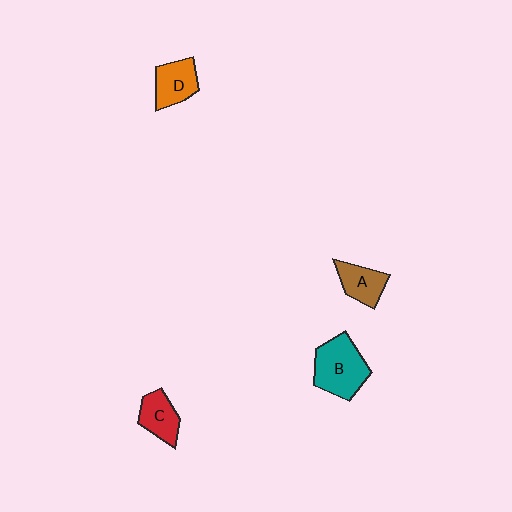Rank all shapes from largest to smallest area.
From largest to smallest: B (teal), D (orange), C (red), A (brown).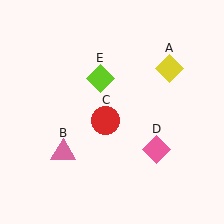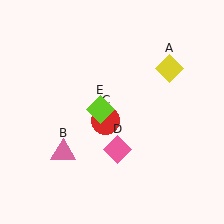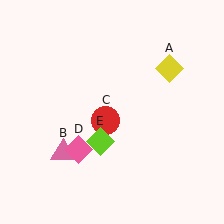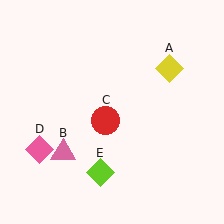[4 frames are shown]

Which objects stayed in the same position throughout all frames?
Yellow diamond (object A) and pink triangle (object B) and red circle (object C) remained stationary.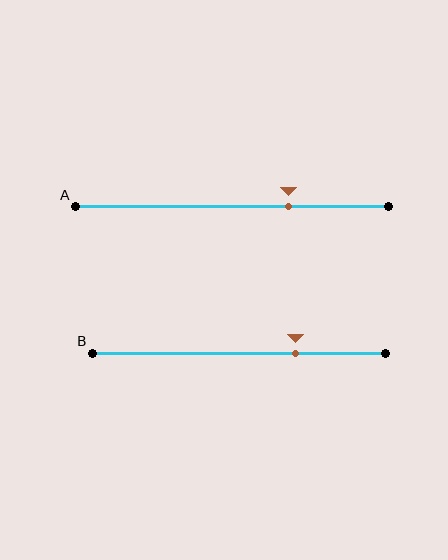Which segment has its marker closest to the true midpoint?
Segment A has its marker closest to the true midpoint.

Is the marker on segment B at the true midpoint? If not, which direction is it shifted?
No, the marker on segment B is shifted to the right by about 19% of the segment length.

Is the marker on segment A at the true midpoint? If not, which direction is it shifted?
No, the marker on segment A is shifted to the right by about 18% of the segment length.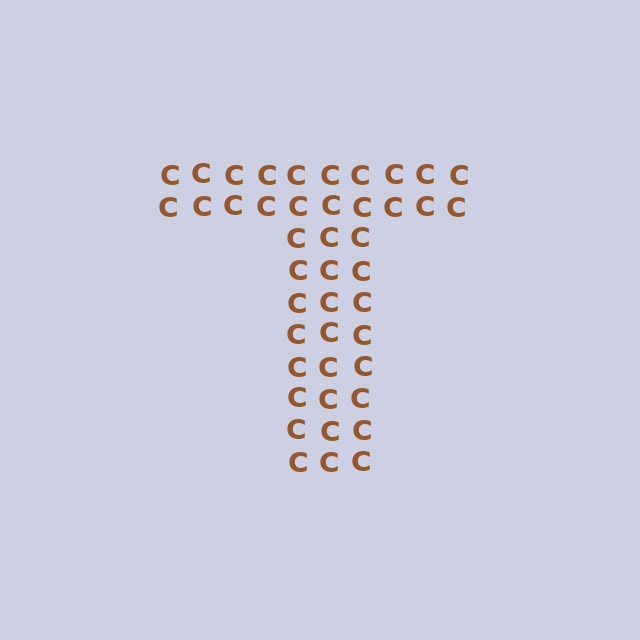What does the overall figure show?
The overall figure shows the letter T.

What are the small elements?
The small elements are letter C's.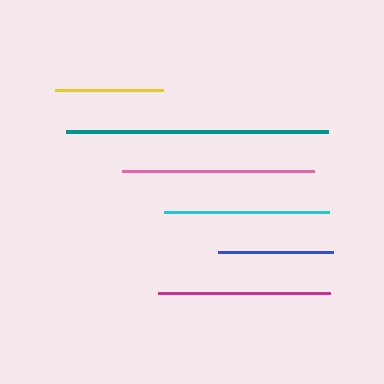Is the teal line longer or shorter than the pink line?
The teal line is longer than the pink line.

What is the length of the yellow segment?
The yellow segment is approximately 107 pixels long.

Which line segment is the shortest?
The yellow line is the shortest at approximately 107 pixels.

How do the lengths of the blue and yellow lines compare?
The blue and yellow lines are approximately the same length.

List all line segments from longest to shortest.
From longest to shortest: teal, pink, magenta, cyan, blue, yellow.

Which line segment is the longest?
The teal line is the longest at approximately 263 pixels.